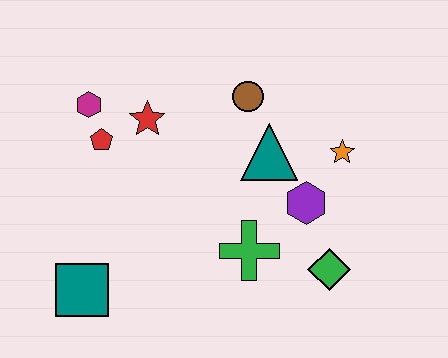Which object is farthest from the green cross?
The magenta hexagon is farthest from the green cross.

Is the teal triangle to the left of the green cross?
No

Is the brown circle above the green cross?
Yes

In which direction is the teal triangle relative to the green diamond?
The teal triangle is above the green diamond.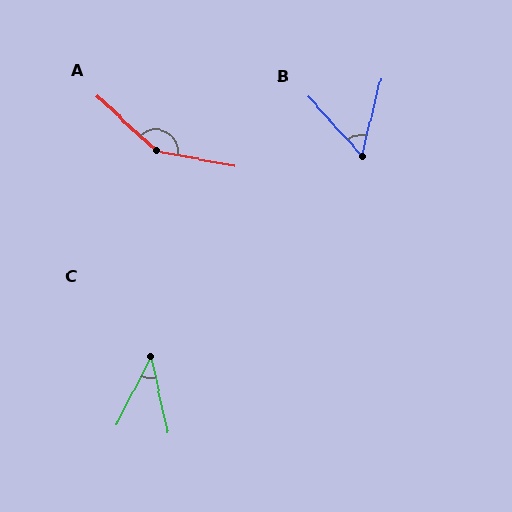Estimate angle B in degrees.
Approximately 56 degrees.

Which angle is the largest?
A, at approximately 148 degrees.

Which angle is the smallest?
C, at approximately 39 degrees.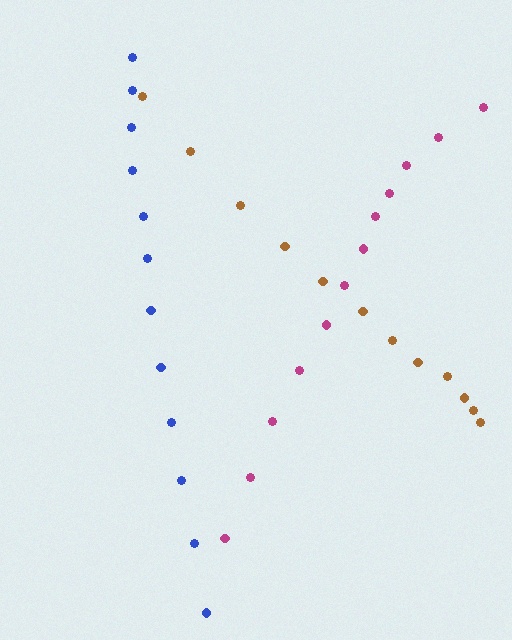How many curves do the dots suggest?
There are 3 distinct paths.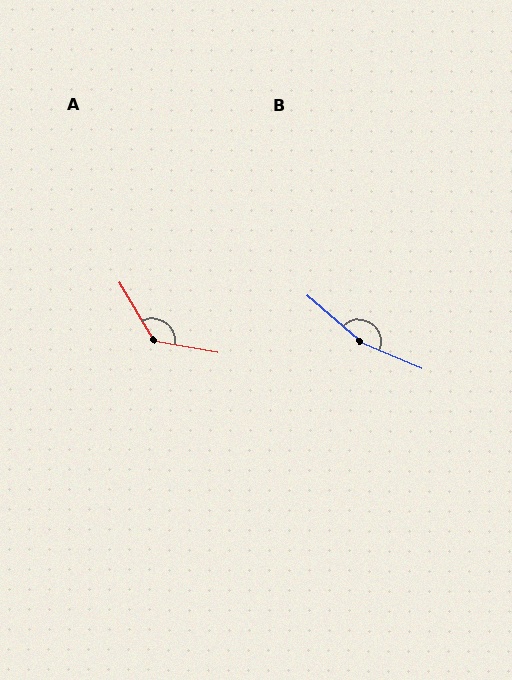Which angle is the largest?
B, at approximately 162 degrees.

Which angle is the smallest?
A, at approximately 131 degrees.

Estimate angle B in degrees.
Approximately 162 degrees.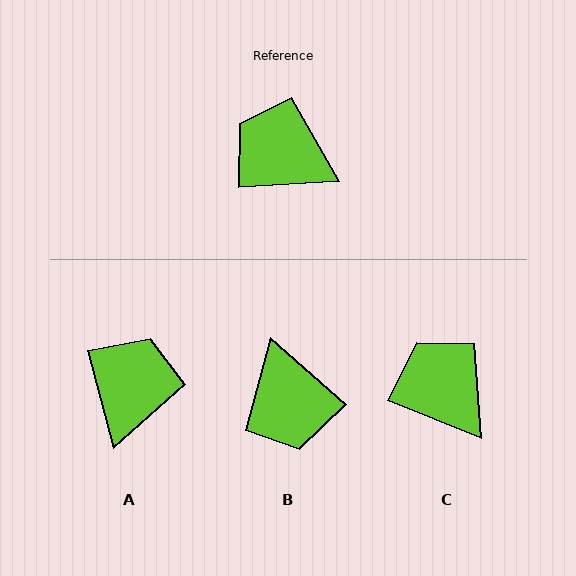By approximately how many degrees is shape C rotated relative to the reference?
Approximately 26 degrees clockwise.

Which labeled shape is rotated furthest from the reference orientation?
B, about 135 degrees away.